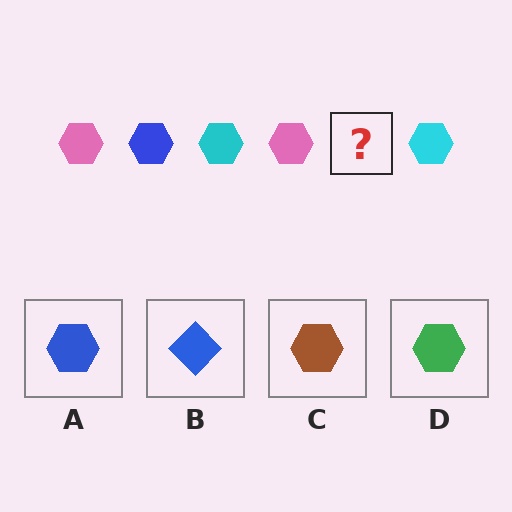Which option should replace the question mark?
Option A.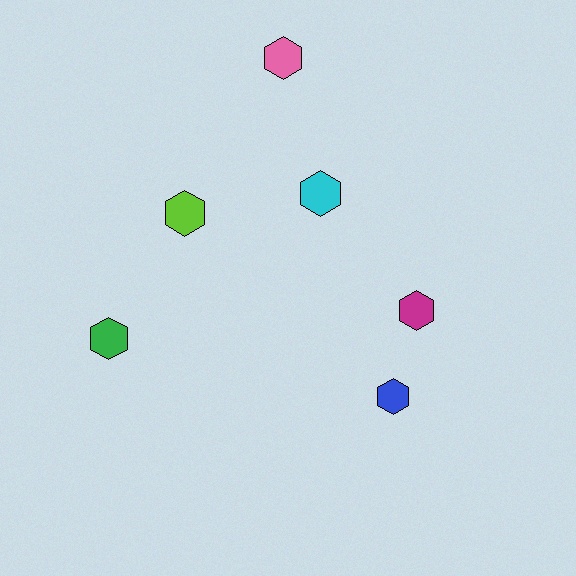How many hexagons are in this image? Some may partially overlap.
There are 6 hexagons.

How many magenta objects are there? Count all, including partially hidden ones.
There is 1 magenta object.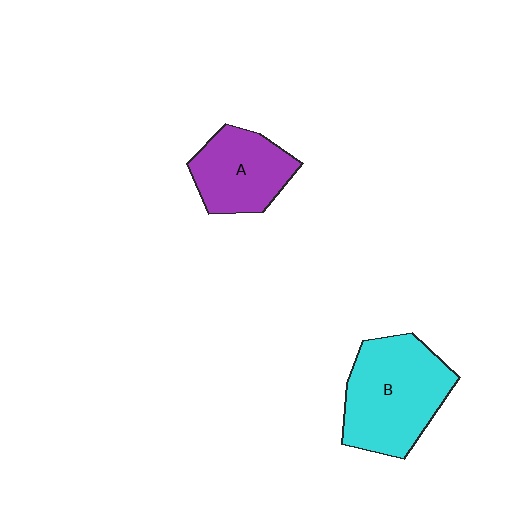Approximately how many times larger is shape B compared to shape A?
Approximately 1.5 times.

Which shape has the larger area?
Shape B (cyan).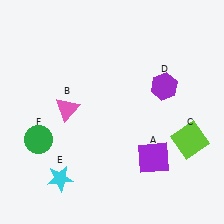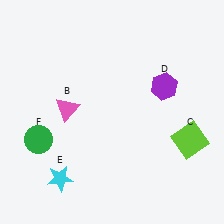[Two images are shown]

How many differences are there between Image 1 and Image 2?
There is 1 difference between the two images.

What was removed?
The purple square (A) was removed in Image 2.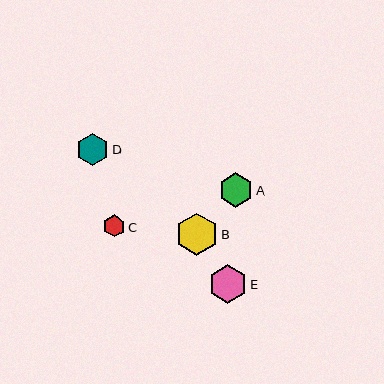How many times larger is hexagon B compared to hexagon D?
Hexagon B is approximately 1.3 times the size of hexagon D.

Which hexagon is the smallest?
Hexagon C is the smallest with a size of approximately 22 pixels.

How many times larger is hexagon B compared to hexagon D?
Hexagon B is approximately 1.3 times the size of hexagon D.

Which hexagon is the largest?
Hexagon B is the largest with a size of approximately 42 pixels.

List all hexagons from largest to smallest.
From largest to smallest: B, E, A, D, C.